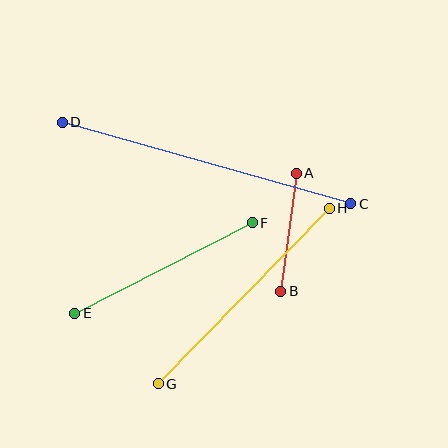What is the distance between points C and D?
The distance is approximately 300 pixels.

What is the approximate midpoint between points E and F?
The midpoint is at approximately (163, 268) pixels.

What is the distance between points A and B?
The distance is approximately 119 pixels.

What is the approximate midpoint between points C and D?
The midpoint is at approximately (206, 163) pixels.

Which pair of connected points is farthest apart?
Points C and D are farthest apart.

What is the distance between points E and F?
The distance is approximately 199 pixels.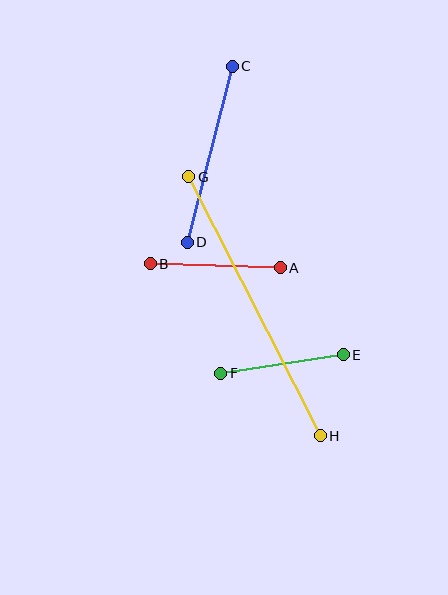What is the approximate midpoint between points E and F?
The midpoint is at approximately (282, 364) pixels.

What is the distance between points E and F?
The distance is approximately 124 pixels.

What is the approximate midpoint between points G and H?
The midpoint is at approximately (255, 306) pixels.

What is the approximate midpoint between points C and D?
The midpoint is at approximately (210, 154) pixels.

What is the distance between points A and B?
The distance is approximately 130 pixels.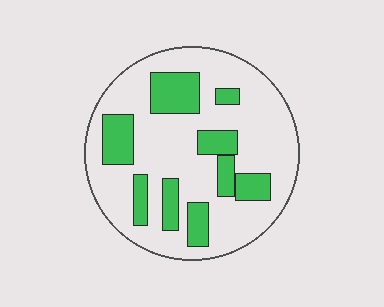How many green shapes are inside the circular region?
9.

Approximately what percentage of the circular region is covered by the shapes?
Approximately 25%.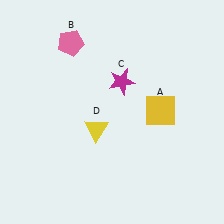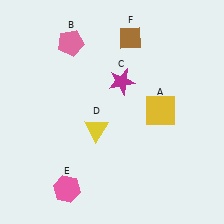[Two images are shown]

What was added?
A pink hexagon (E), a brown diamond (F) were added in Image 2.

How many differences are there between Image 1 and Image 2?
There are 2 differences between the two images.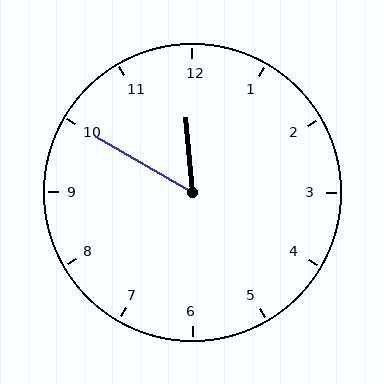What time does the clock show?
11:50.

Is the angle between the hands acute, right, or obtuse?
It is acute.